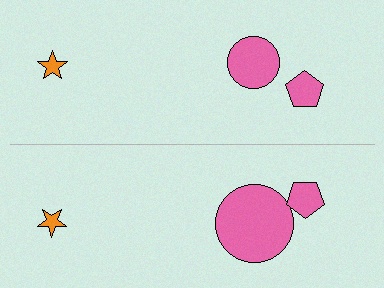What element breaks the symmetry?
The pink circle on the bottom side has a different size than its mirror counterpart.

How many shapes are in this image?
There are 6 shapes in this image.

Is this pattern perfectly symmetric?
No, the pattern is not perfectly symmetric. The pink circle on the bottom side has a different size than its mirror counterpart.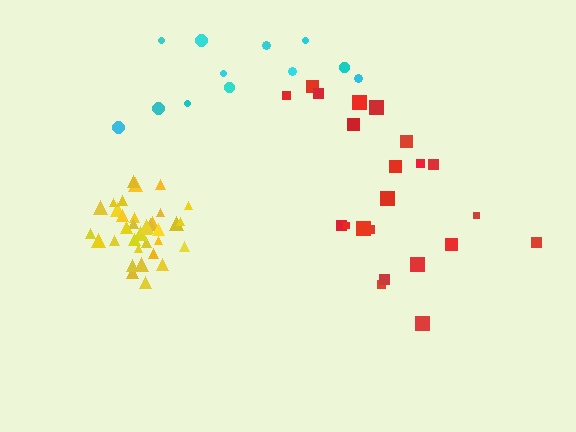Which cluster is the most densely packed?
Yellow.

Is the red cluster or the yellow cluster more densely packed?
Yellow.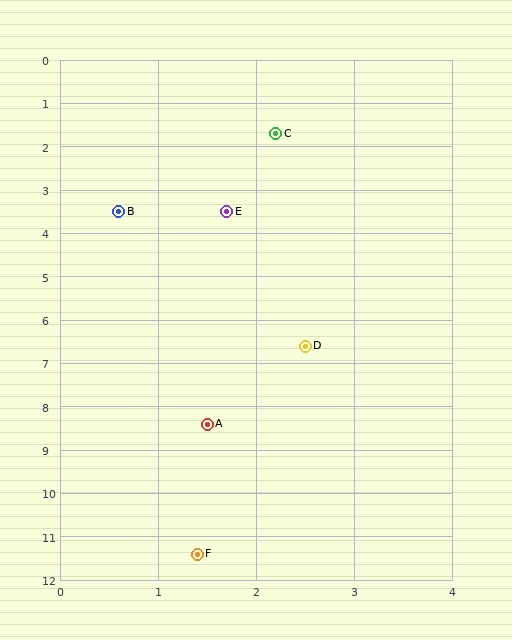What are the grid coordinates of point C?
Point C is at approximately (2.2, 1.7).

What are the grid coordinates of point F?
Point F is at approximately (1.4, 11.4).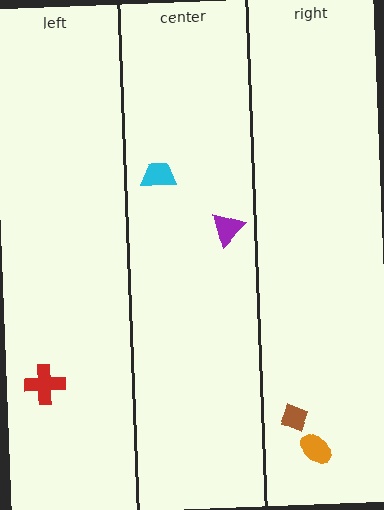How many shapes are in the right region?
2.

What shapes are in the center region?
The purple triangle, the cyan trapezoid.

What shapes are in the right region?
The brown diamond, the orange ellipse.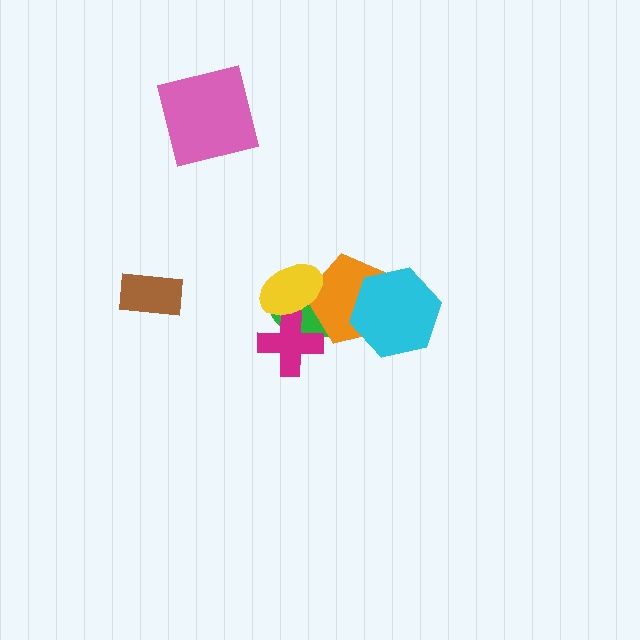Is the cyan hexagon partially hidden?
No, no other shape covers it.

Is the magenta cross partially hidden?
Yes, it is partially covered by another shape.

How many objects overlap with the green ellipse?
3 objects overlap with the green ellipse.